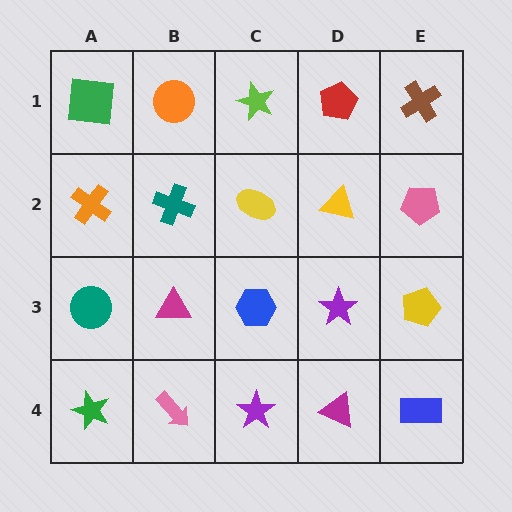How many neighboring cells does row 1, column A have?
2.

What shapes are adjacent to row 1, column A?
An orange cross (row 2, column A), an orange circle (row 1, column B).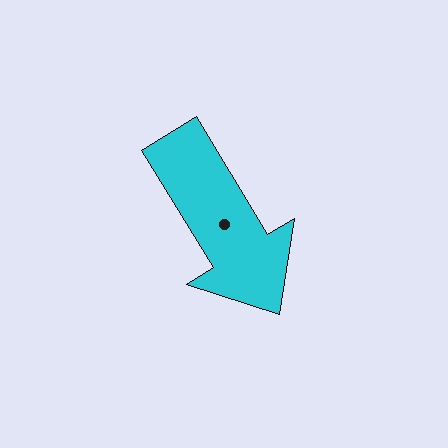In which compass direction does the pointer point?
Southeast.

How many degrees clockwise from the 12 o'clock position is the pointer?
Approximately 149 degrees.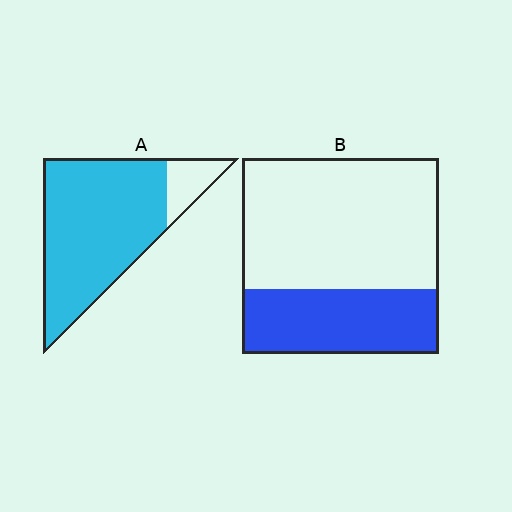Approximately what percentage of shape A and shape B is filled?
A is approximately 85% and B is approximately 35%.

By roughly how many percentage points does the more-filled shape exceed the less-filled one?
By roughly 55 percentage points (A over B).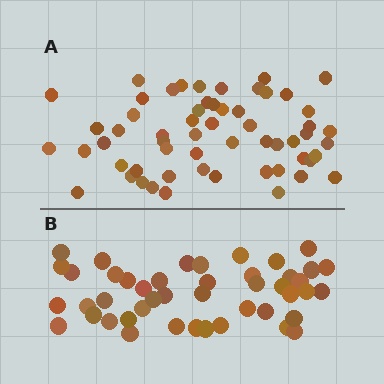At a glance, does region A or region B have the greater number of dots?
Region A (the top region) has more dots.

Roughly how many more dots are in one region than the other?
Region A has approximately 15 more dots than region B.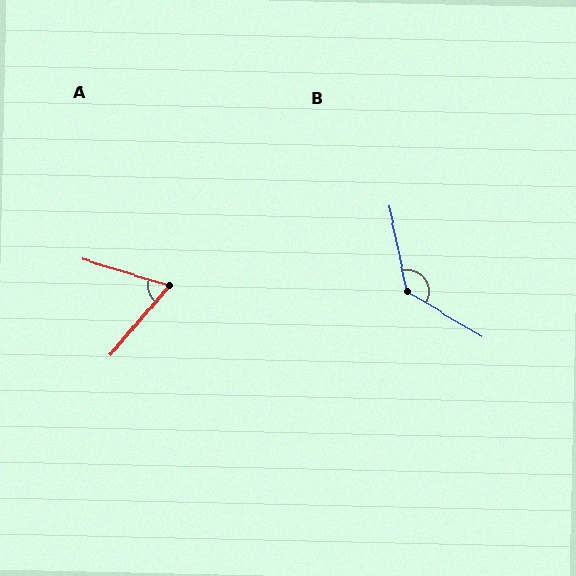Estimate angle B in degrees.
Approximately 133 degrees.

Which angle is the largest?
B, at approximately 133 degrees.